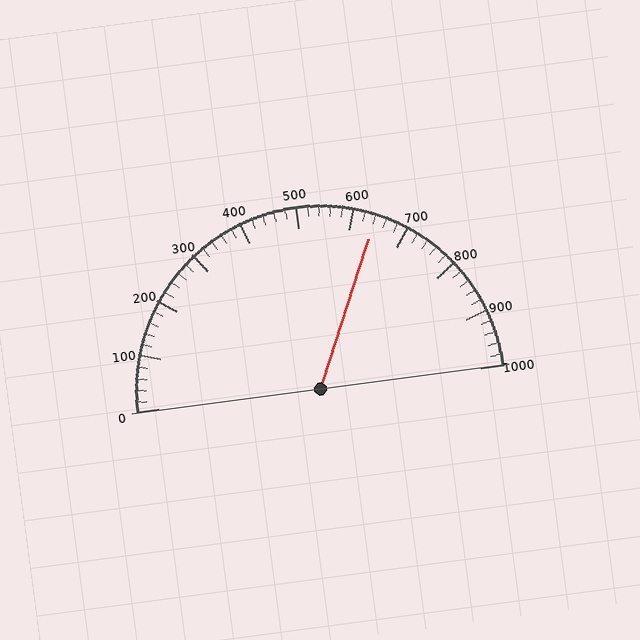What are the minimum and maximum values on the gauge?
The gauge ranges from 0 to 1000.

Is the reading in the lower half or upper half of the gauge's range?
The reading is in the upper half of the range (0 to 1000).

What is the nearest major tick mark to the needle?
The nearest major tick mark is 600.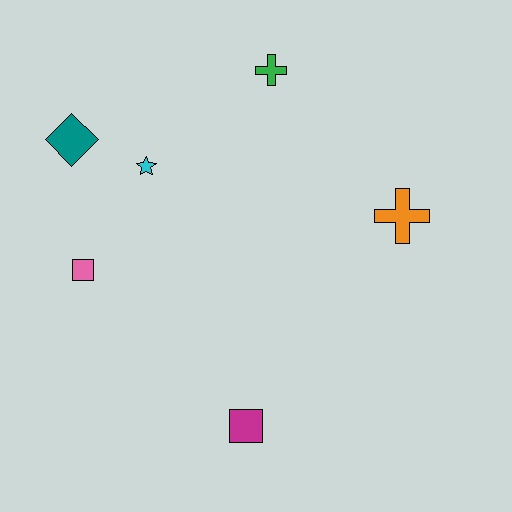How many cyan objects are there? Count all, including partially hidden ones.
There is 1 cyan object.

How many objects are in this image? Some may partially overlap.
There are 6 objects.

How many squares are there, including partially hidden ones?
There are 2 squares.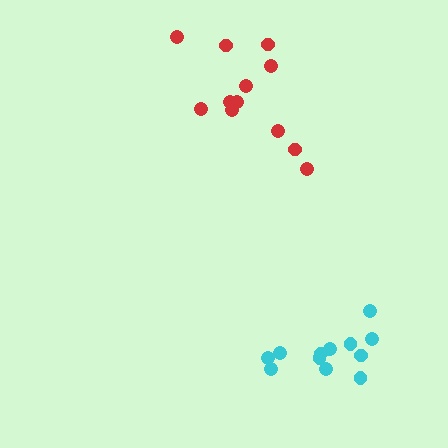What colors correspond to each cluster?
The clusters are colored: cyan, red.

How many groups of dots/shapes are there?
There are 2 groups.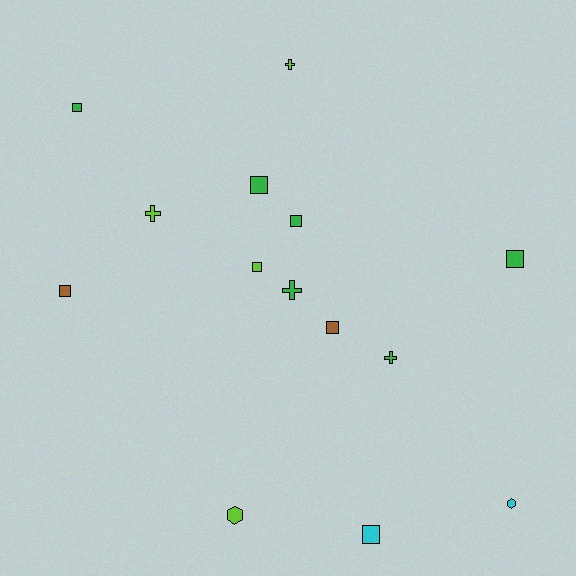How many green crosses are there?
There are 2 green crosses.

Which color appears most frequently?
Green, with 6 objects.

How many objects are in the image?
There are 14 objects.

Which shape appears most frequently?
Square, with 8 objects.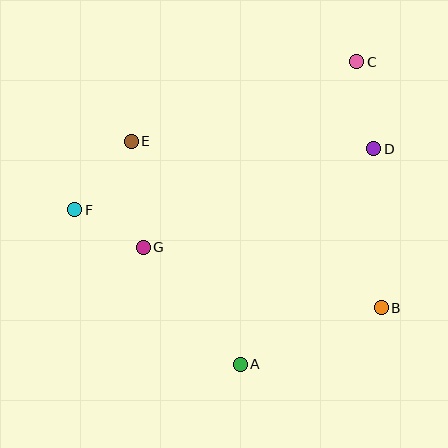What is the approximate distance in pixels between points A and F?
The distance between A and F is approximately 227 pixels.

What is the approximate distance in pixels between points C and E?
The distance between C and E is approximately 239 pixels.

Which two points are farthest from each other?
Points A and C are farthest from each other.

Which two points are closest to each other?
Points F and G are closest to each other.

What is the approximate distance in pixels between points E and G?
The distance between E and G is approximately 107 pixels.